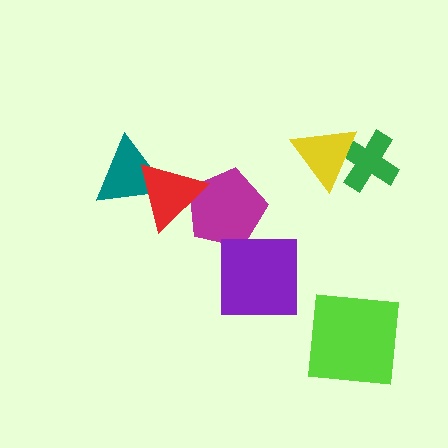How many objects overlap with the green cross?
1 object overlaps with the green cross.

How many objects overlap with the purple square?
0 objects overlap with the purple square.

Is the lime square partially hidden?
No, no other shape covers it.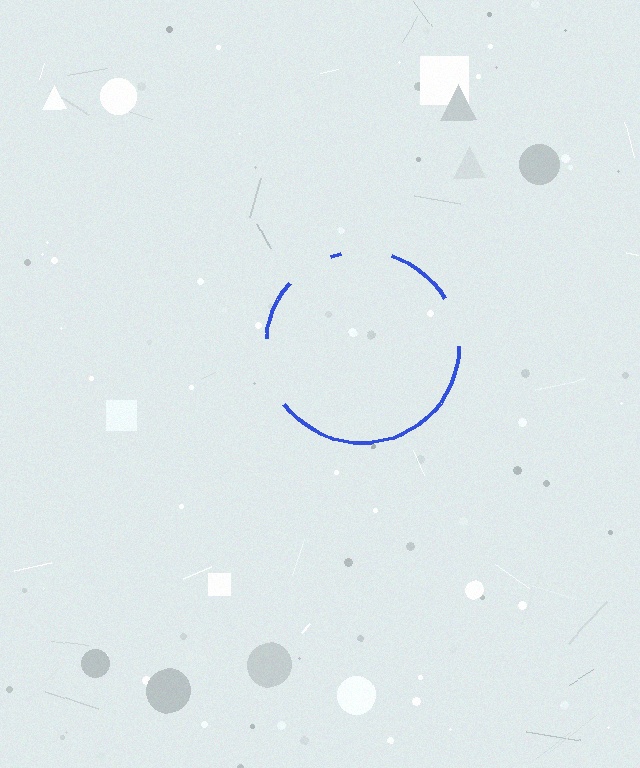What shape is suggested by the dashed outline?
The dashed outline suggests a circle.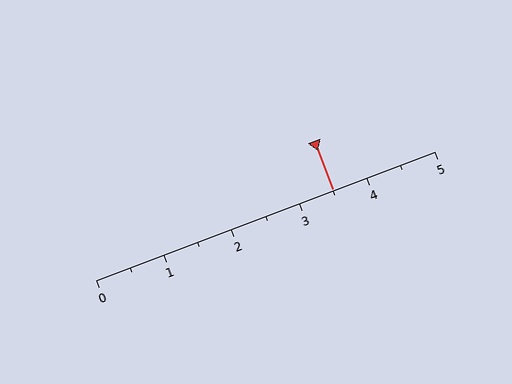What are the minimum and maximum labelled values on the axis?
The axis runs from 0 to 5.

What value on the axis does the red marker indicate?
The marker indicates approximately 3.5.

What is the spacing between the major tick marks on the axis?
The major ticks are spaced 1 apart.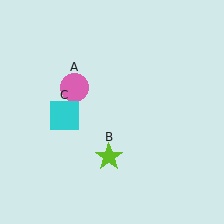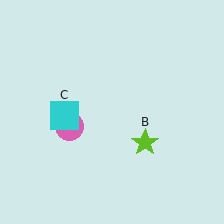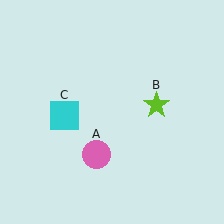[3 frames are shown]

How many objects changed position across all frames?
2 objects changed position: pink circle (object A), lime star (object B).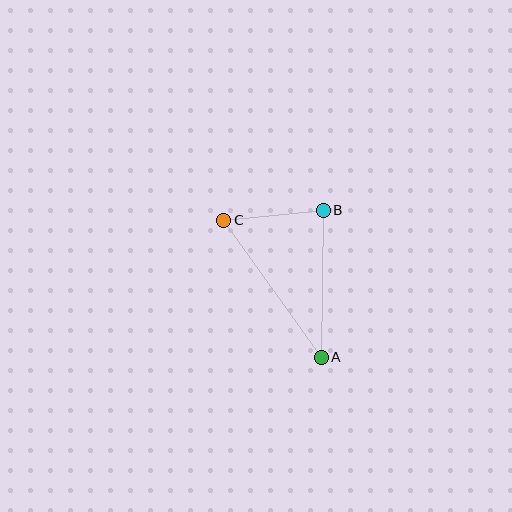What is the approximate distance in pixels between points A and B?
The distance between A and B is approximately 147 pixels.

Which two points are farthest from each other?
Points A and C are farthest from each other.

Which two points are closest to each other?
Points B and C are closest to each other.